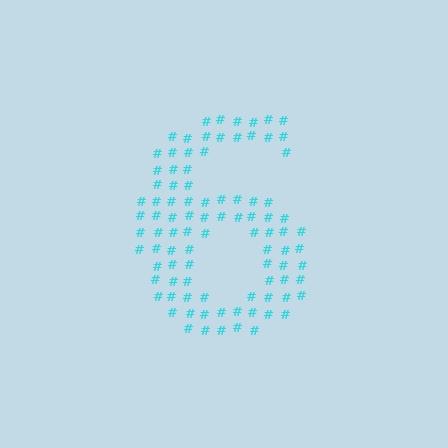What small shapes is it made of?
It is made of small hash symbols.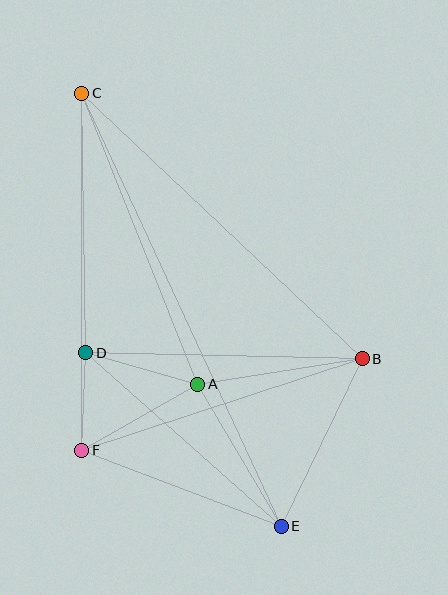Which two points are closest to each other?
Points D and F are closest to each other.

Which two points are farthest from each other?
Points C and E are farthest from each other.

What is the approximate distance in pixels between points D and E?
The distance between D and E is approximately 261 pixels.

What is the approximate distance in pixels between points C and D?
The distance between C and D is approximately 260 pixels.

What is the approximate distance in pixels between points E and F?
The distance between E and F is approximately 214 pixels.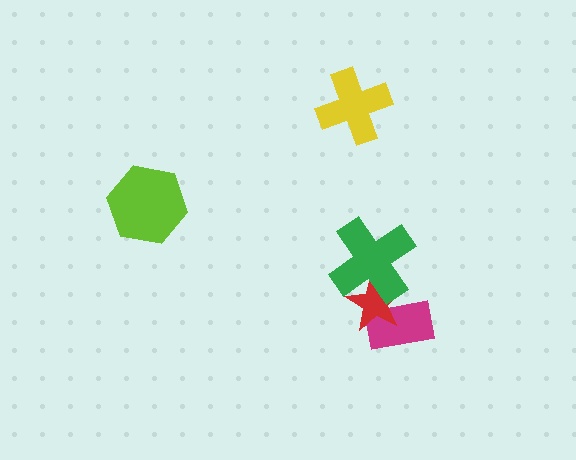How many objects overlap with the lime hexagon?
0 objects overlap with the lime hexagon.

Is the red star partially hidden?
Yes, it is partially covered by another shape.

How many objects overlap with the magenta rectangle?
1 object overlaps with the magenta rectangle.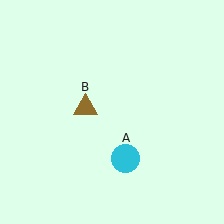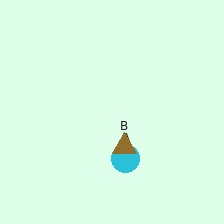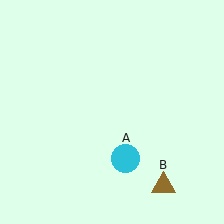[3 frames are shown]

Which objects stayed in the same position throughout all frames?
Cyan circle (object A) remained stationary.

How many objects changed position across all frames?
1 object changed position: brown triangle (object B).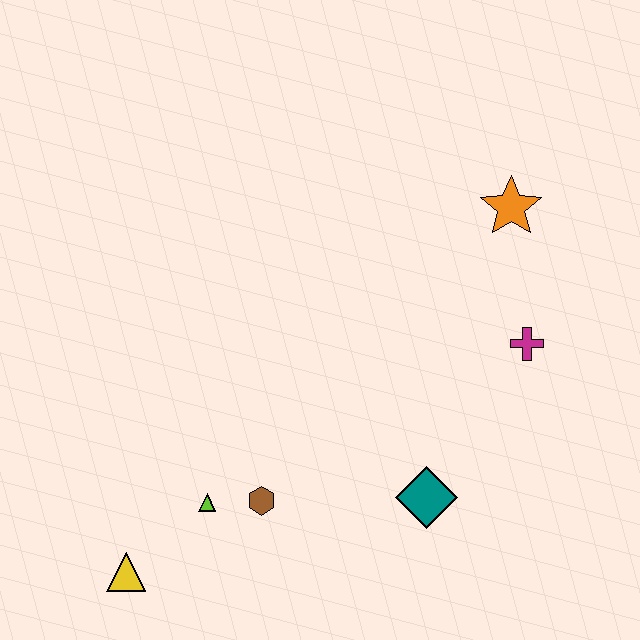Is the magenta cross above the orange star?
No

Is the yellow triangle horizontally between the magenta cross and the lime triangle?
No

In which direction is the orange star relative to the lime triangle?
The orange star is to the right of the lime triangle.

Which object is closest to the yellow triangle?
The lime triangle is closest to the yellow triangle.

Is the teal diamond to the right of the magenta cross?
No